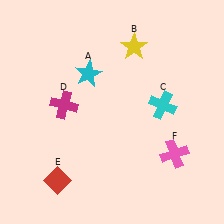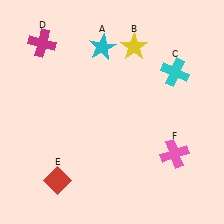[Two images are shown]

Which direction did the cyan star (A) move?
The cyan star (A) moved up.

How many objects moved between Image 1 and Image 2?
3 objects moved between the two images.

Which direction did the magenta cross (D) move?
The magenta cross (D) moved up.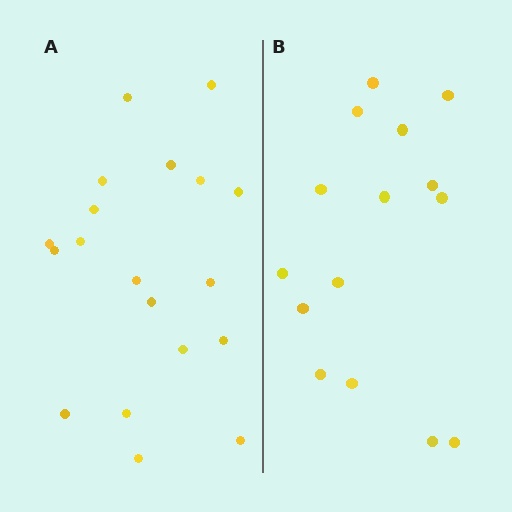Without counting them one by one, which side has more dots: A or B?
Region A (the left region) has more dots.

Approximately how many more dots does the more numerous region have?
Region A has about 4 more dots than region B.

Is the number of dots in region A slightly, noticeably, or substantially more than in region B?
Region A has noticeably more, but not dramatically so. The ratio is roughly 1.3 to 1.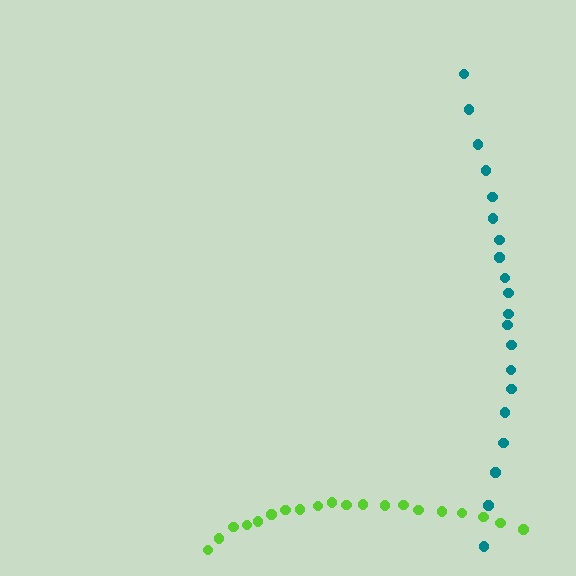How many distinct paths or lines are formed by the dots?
There are 2 distinct paths.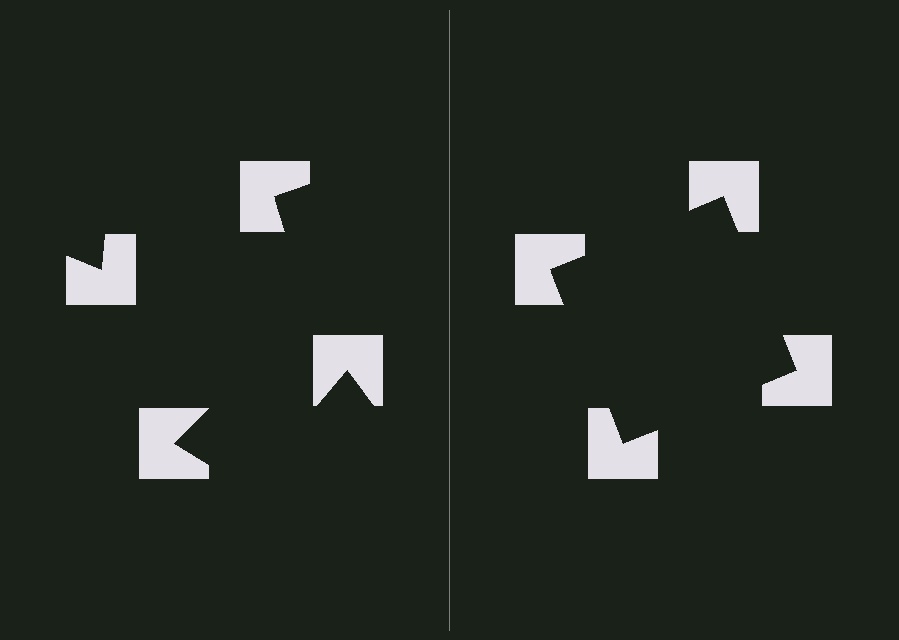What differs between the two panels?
The notched squares are positioned identically on both sides; only the wedge orientations differ. On the right they align to a square; on the left they are misaligned.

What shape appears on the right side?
An illusory square.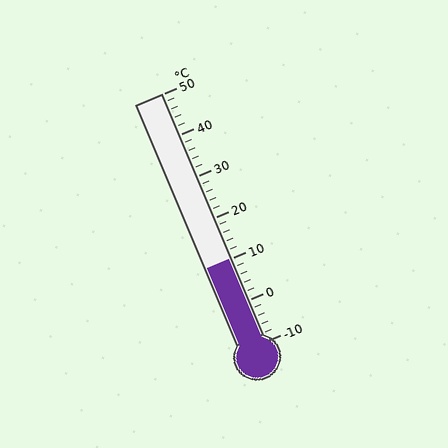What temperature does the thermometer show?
The thermometer shows approximately 10°C.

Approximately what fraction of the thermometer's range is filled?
The thermometer is filled to approximately 35% of its range.